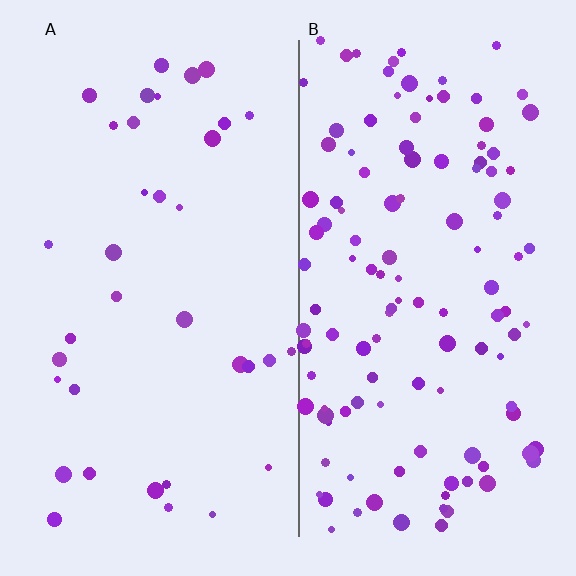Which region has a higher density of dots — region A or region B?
B (the right).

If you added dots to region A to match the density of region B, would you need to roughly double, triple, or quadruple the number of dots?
Approximately triple.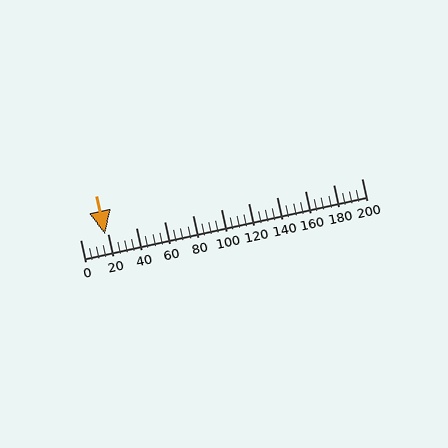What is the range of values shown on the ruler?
The ruler shows values from 0 to 200.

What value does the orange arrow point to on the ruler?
The orange arrow points to approximately 18.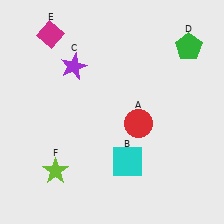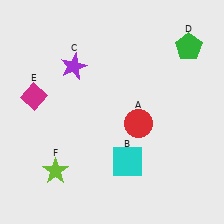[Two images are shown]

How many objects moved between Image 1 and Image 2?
1 object moved between the two images.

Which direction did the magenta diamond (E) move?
The magenta diamond (E) moved down.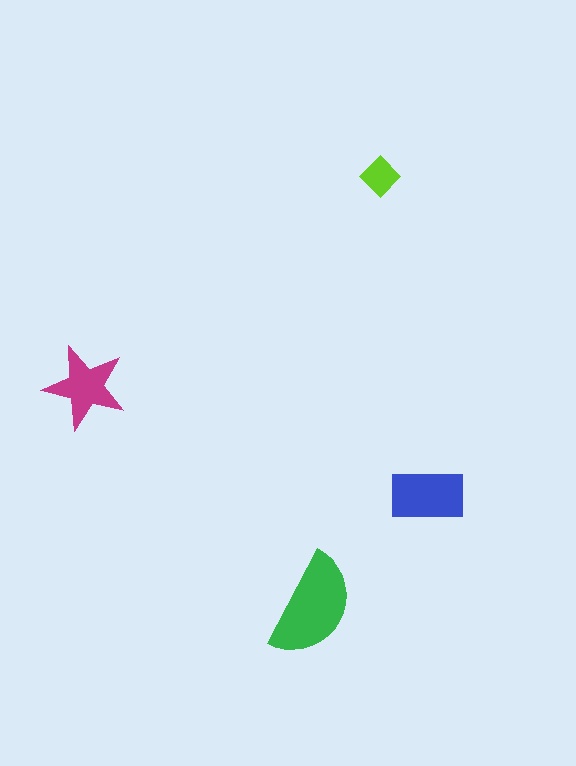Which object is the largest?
The green semicircle.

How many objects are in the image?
There are 4 objects in the image.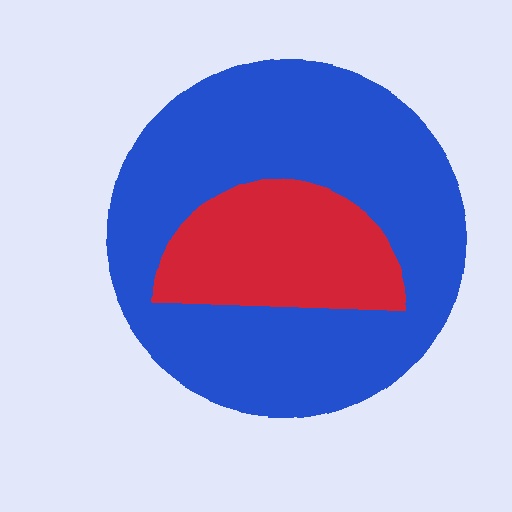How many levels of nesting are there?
2.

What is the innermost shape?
The red semicircle.